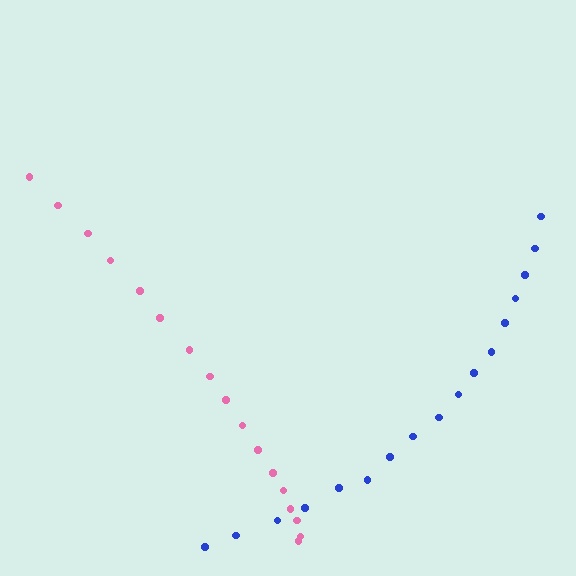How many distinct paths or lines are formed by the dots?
There are 2 distinct paths.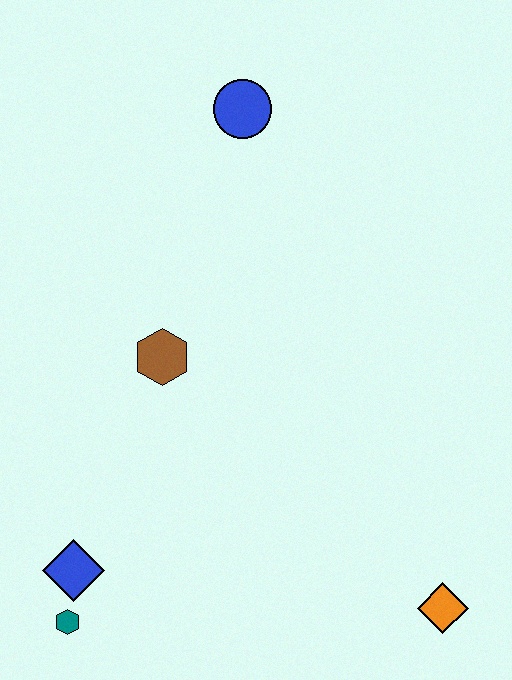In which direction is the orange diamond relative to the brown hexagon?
The orange diamond is to the right of the brown hexagon.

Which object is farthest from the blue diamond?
The blue circle is farthest from the blue diamond.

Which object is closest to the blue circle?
The brown hexagon is closest to the blue circle.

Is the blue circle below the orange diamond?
No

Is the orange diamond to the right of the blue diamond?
Yes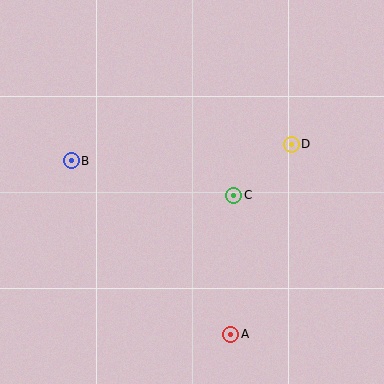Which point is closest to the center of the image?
Point C at (234, 195) is closest to the center.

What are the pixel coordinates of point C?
Point C is at (234, 195).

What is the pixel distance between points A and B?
The distance between A and B is 236 pixels.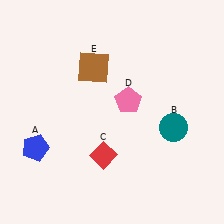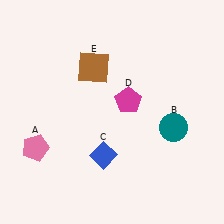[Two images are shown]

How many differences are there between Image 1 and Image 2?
There are 3 differences between the two images.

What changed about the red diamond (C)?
In Image 1, C is red. In Image 2, it changed to blue.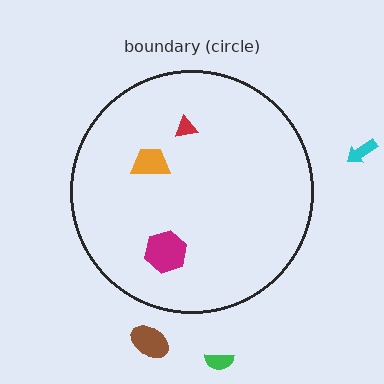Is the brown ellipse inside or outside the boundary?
Outside.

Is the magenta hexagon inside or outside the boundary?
Inside.